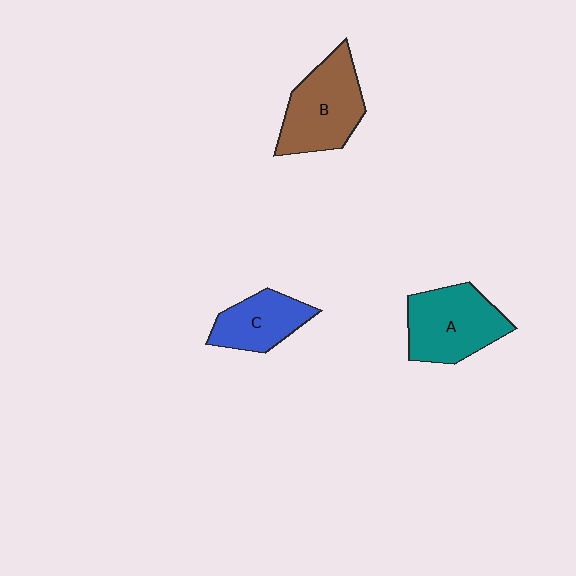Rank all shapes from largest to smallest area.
From largest to smallest: A (teal), B (brown), C (blue).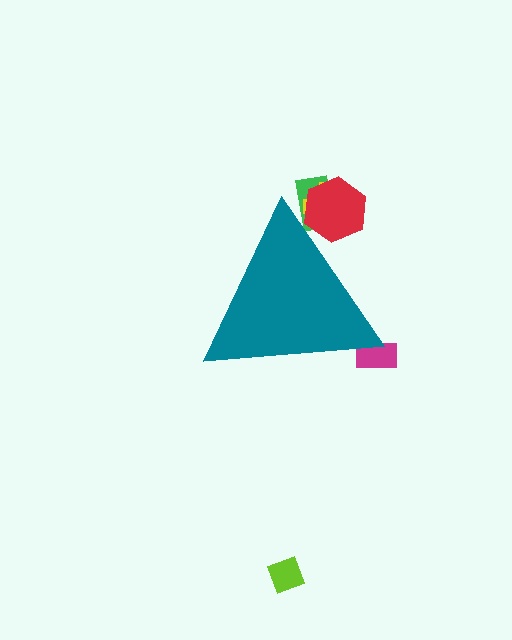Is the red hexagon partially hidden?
Yes, the red hexagon is partially hidden behind the teal triangle.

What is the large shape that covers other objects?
A teal triangle.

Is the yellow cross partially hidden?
Yes, the yellow cross is partially hidden behind the teal triangle.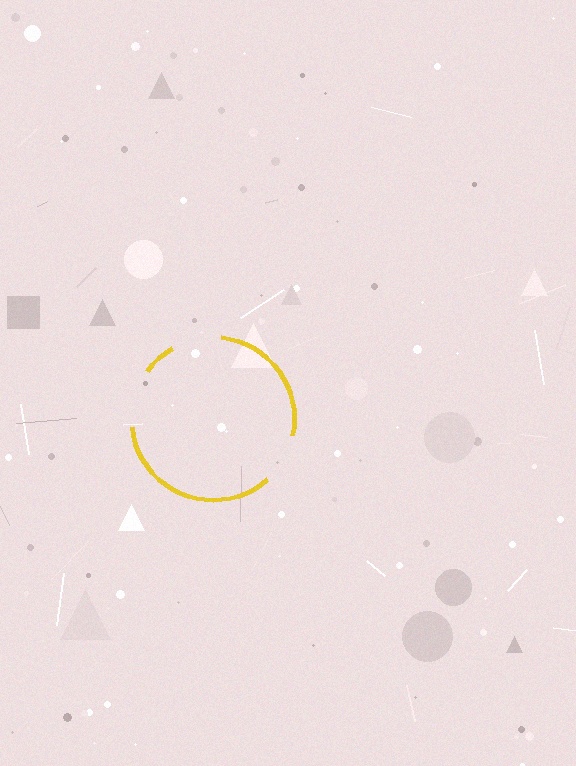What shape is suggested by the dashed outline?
The dashed outline suggests a circle.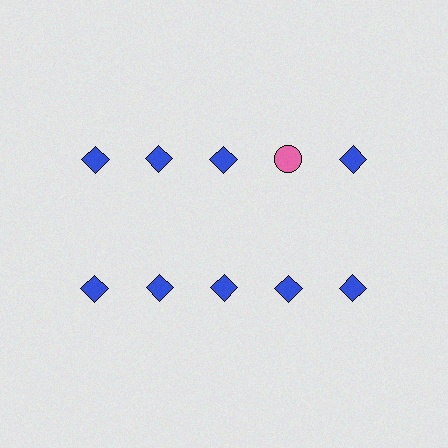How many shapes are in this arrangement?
There are 10 shapes arranged in a grid pattern.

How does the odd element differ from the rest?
It differs in both color (pink instead of blue) and shape (circle instead of diamond).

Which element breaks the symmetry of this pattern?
The pink circle in the top row, second from right column breaks the symmetry. All other shapes are blue diamonds.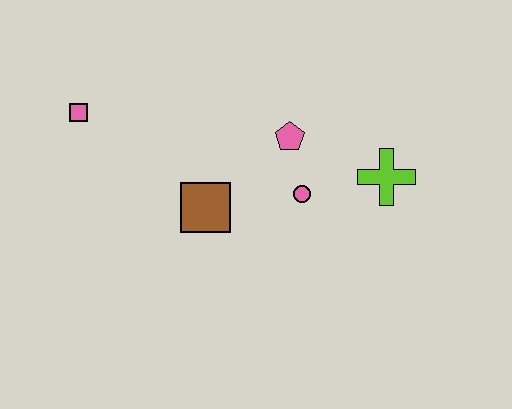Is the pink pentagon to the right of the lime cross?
No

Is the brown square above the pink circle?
No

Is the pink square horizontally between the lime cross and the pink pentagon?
No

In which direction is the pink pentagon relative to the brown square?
The pink pentagon is to the right of the brown square.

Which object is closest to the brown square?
The pink circle is closest to the brown square.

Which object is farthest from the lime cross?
The pink square is farthest from the lime cross.